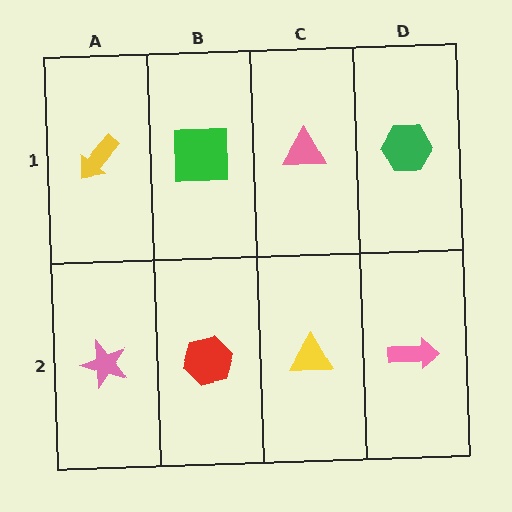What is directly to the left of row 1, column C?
A green square.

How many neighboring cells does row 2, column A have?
2.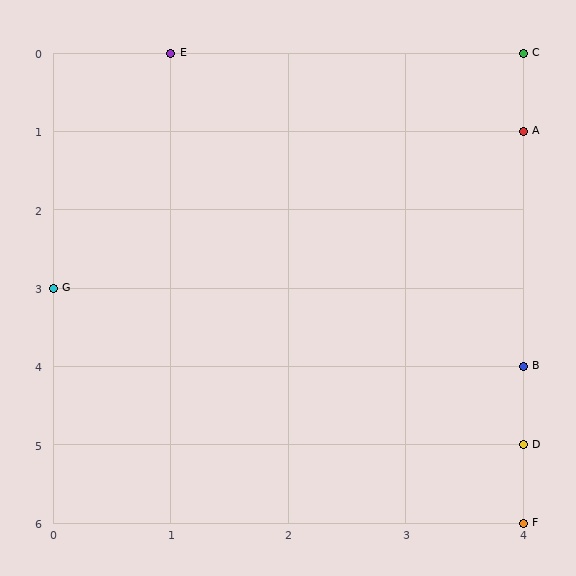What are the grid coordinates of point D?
Point D is at grid coordinates (4, 5).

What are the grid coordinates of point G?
Point G is at grid coordinates (0, 3).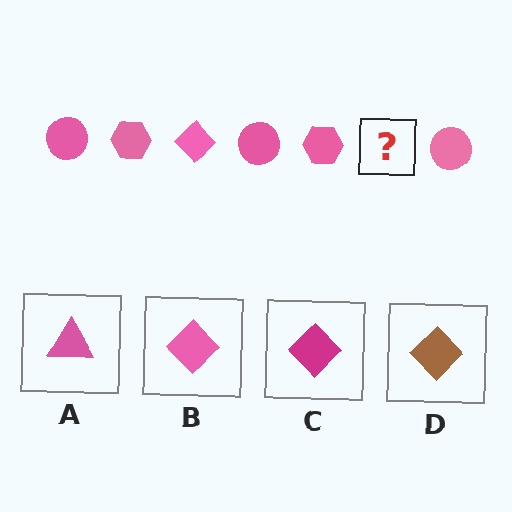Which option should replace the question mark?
Option B.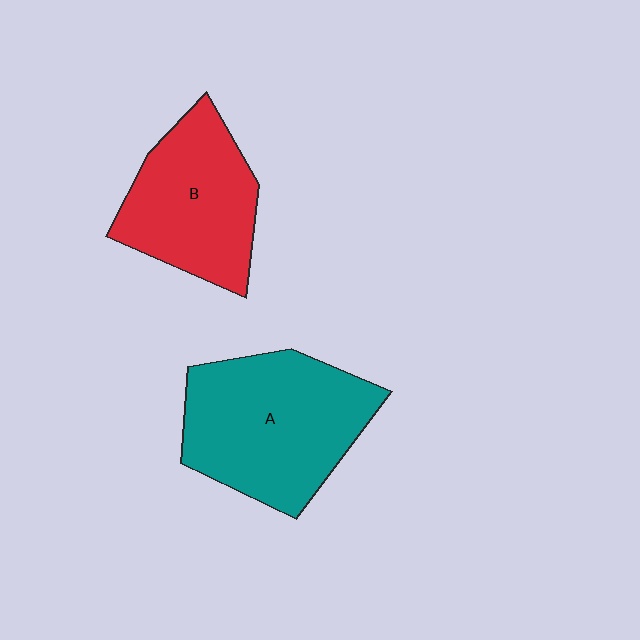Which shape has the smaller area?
Shape B (red).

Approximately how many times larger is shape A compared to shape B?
Approximately 1.3 times.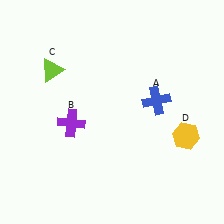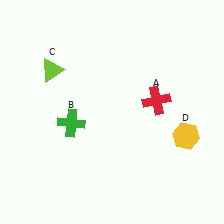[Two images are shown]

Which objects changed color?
A changed from blue to red. B changed from purple to green.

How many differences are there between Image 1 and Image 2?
There are 2 differences between the two images.